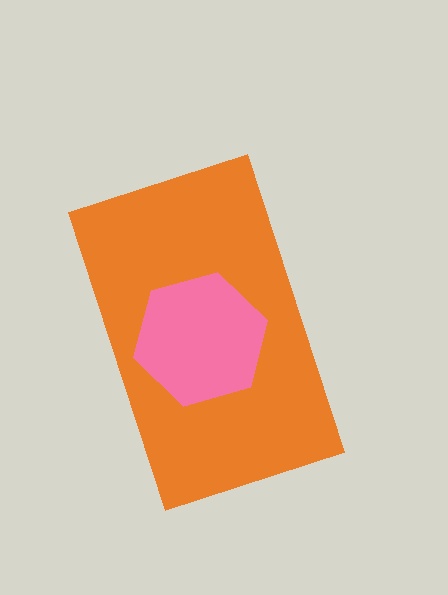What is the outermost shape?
The orange rectangle.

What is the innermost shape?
The pink hexagon.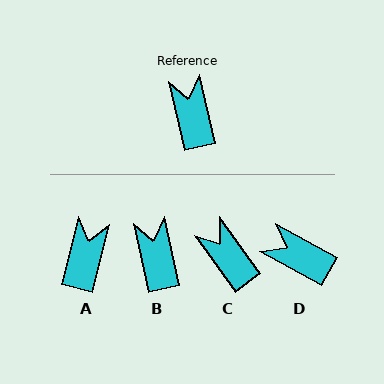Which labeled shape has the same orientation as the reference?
B.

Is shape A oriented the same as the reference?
No, it is off by about 27 degrees.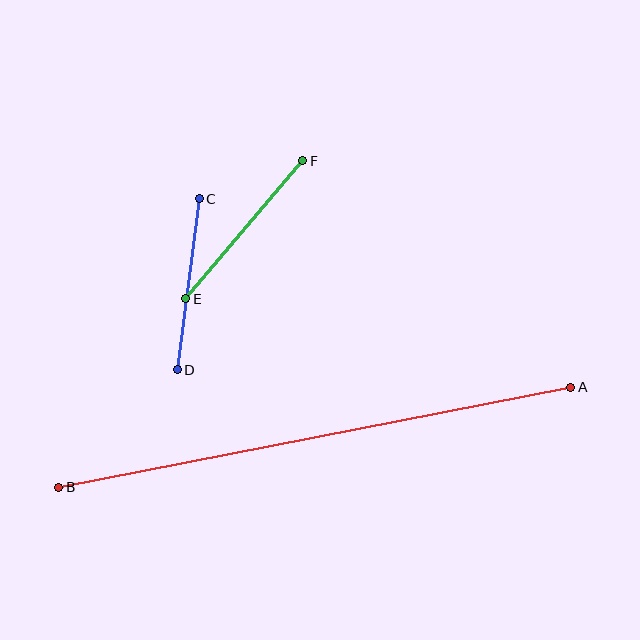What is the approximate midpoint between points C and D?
The midpoint is at approximately (188, 284) pixels.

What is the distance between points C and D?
The distance is approximately 172 pixels.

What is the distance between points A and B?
The distance is approximately 522 pixels.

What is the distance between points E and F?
The distance is approximately 181 pixels.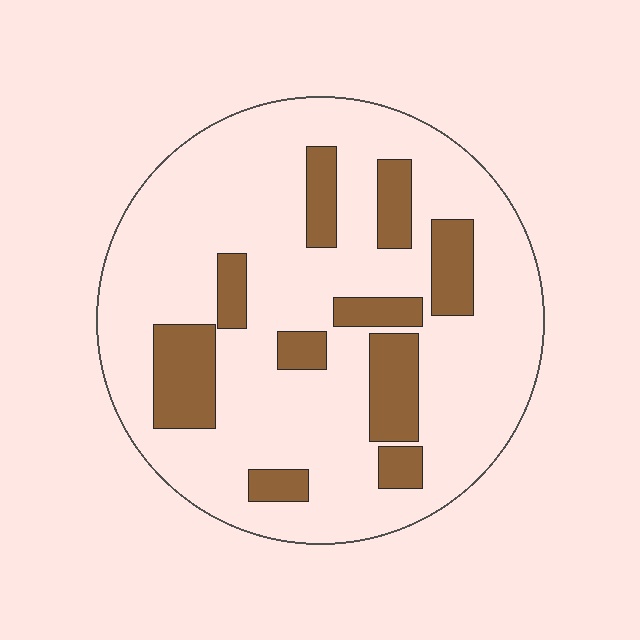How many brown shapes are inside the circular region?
10.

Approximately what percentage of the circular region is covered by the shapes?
Approximately 20%.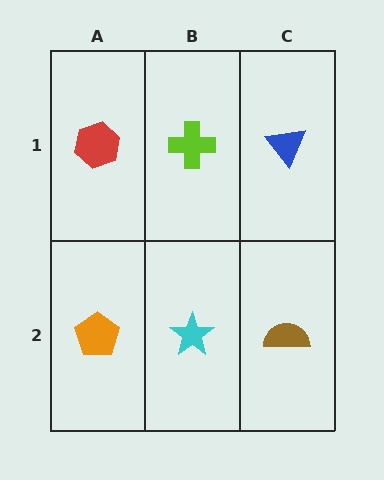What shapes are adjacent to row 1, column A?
An orange pentagon (row 2, column A), a lime cross (row 1, column B).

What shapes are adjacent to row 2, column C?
A blue triangle (row 1, column C), a cyan star (row 2, column B).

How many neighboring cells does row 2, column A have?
2.